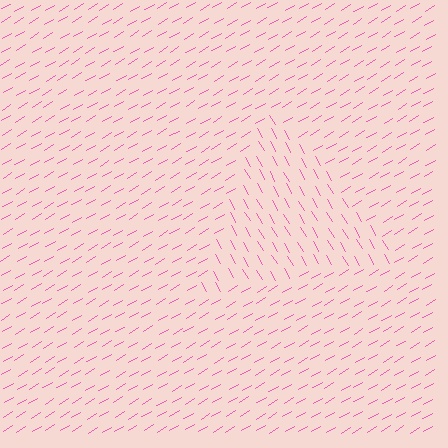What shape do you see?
I see a triangle.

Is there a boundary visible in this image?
Yes, there is a texture boundary formed by a change in line orientation.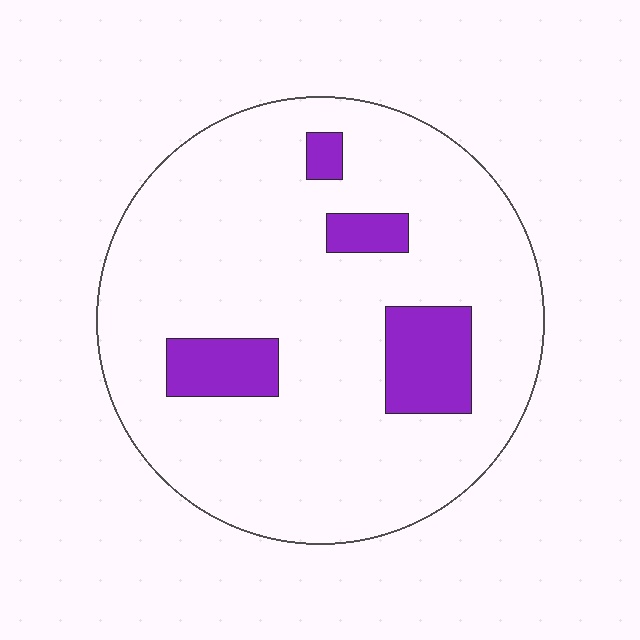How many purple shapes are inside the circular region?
4.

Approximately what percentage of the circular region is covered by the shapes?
Approximately 15%.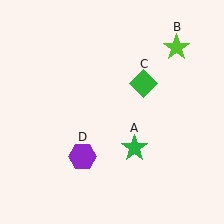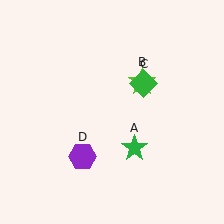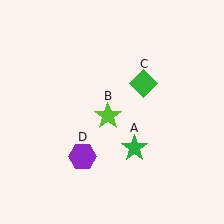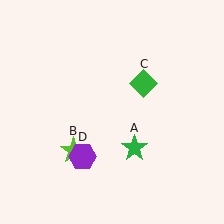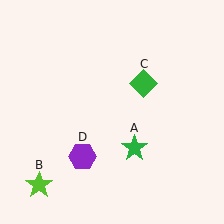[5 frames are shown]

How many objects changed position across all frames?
1 object changed position: lime star (object B).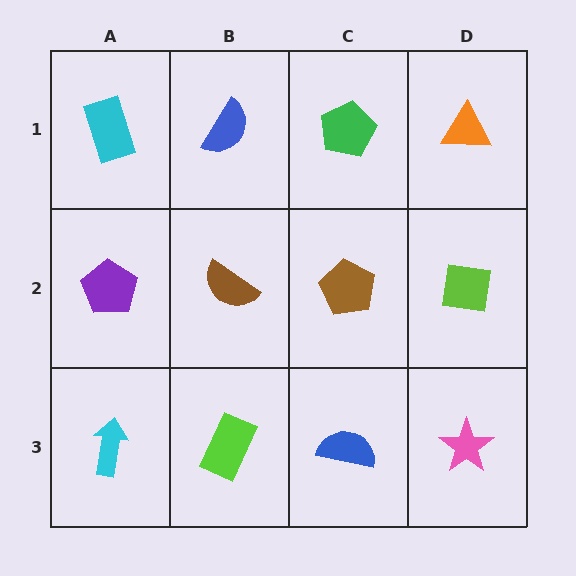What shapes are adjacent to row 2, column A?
A cyan rectangle (row 1, column A), a cyan arrow (row 3, column A), a brown semicircle (row 2, column B).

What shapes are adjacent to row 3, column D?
A lime square (row 2, column D), a blue semicircle (row 3, column C).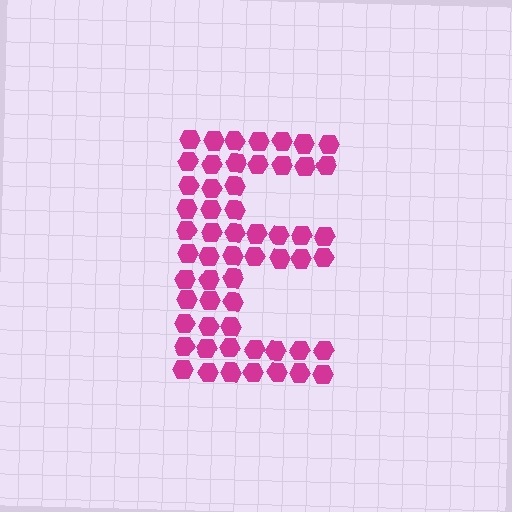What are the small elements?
The small elements are hexagons.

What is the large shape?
The large shape is the letter E.